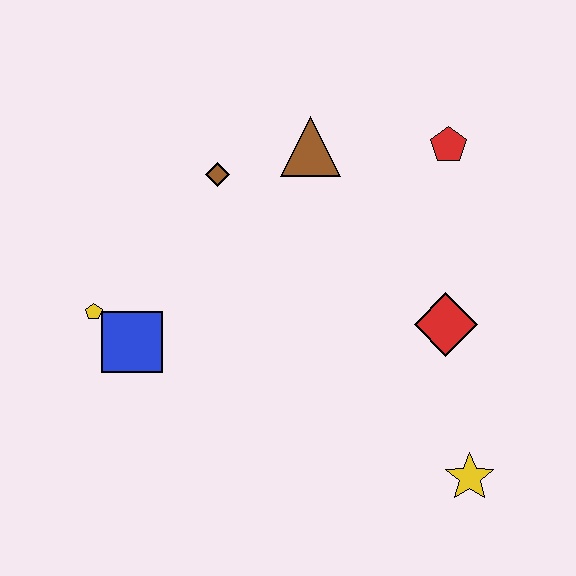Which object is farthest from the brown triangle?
The yellow star is farthest from the brown triangle.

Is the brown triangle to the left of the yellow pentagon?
No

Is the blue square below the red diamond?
Yes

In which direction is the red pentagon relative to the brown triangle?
The red pentagon is to the right of the brown triangle.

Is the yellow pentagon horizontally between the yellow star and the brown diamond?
No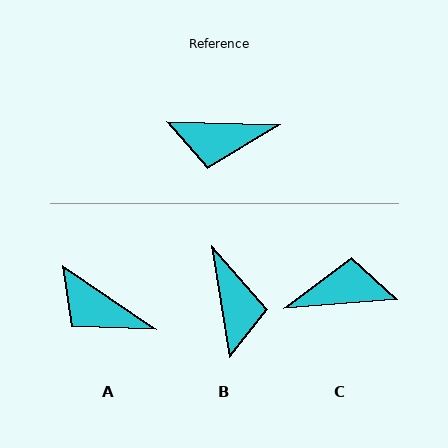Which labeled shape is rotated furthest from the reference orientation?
C, about 174 degrees away.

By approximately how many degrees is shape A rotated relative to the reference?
Approximately 33 degrees clockwise.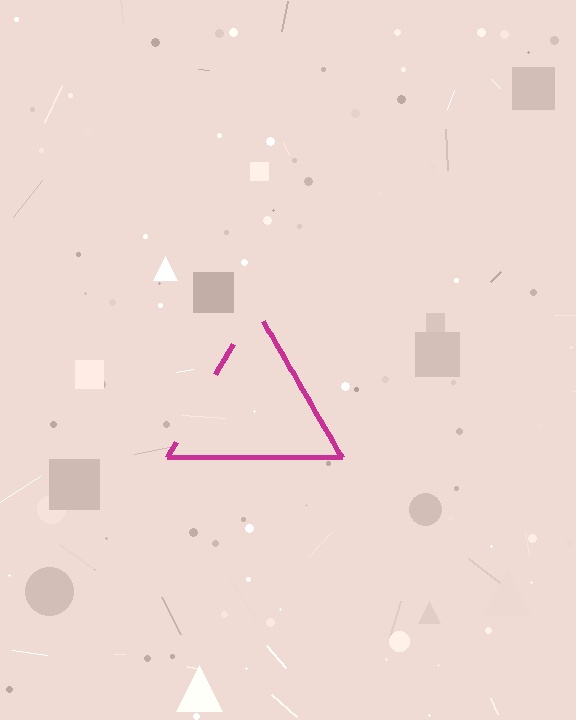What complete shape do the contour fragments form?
The contour fragments form a triangle.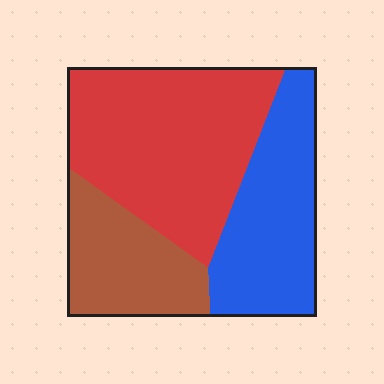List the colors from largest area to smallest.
From largest to smallest: red, blue, brown.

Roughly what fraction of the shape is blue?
Blue covers roughly 30% of the shape.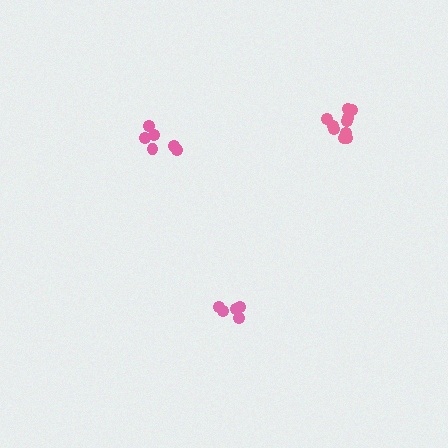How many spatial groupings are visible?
There are 3 spatial groupings.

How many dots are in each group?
Group 1: 10 dots, Group 2: 5 dots, Group 3: 6 dots (21 total).